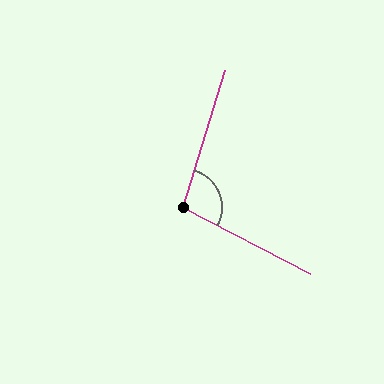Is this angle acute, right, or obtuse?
It is obtuse.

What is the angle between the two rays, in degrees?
Approximately 100 degrees.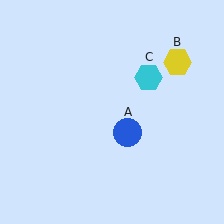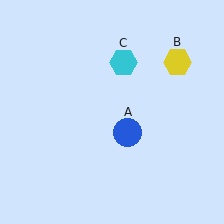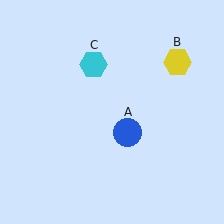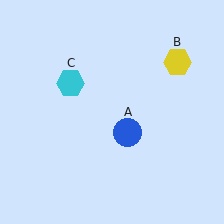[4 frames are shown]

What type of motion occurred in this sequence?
The cyan hexagon (object C) rotated counterclockwise around the center of the scene.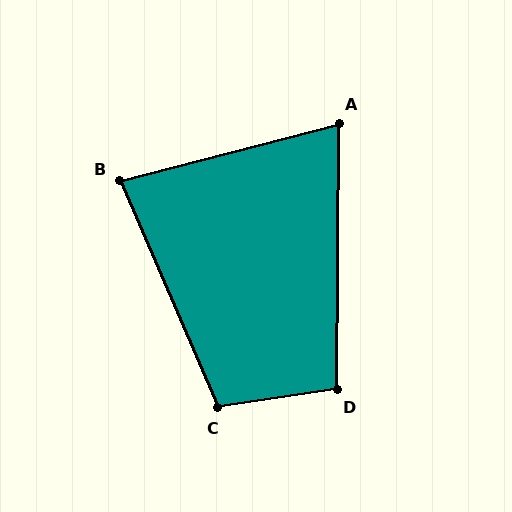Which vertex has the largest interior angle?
C, at approximately 105 degrees.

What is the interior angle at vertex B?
Approximately 81 degrees (acute).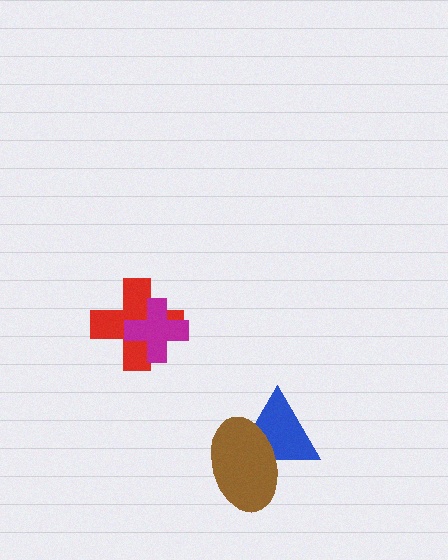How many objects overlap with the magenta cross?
1 object overlaps with the magenta cross.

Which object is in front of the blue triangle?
The brown ellipse is in front of the blue triangle.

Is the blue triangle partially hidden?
Yes, it is partially covered by another shape.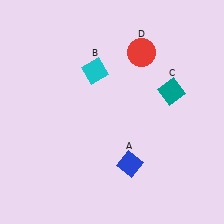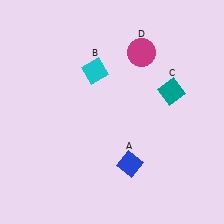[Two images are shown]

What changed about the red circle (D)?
In Image 1, D is red. In Image 2, it changed to magenta.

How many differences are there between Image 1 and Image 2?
There is 1 difference between the two images.